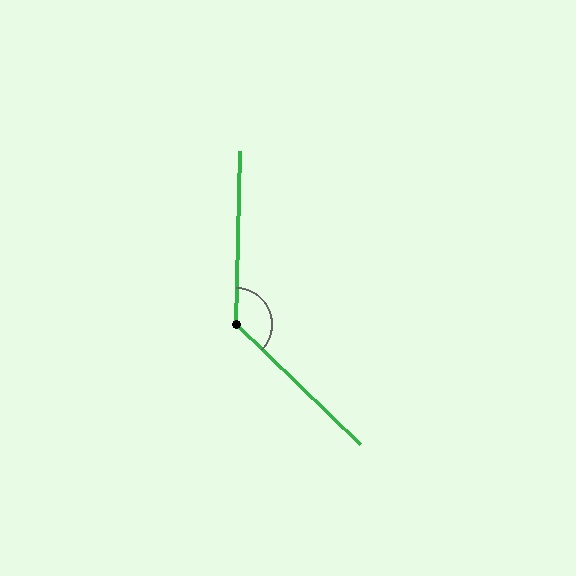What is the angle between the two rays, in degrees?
Approximately 133 degrees.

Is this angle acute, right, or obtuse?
It is obtuse.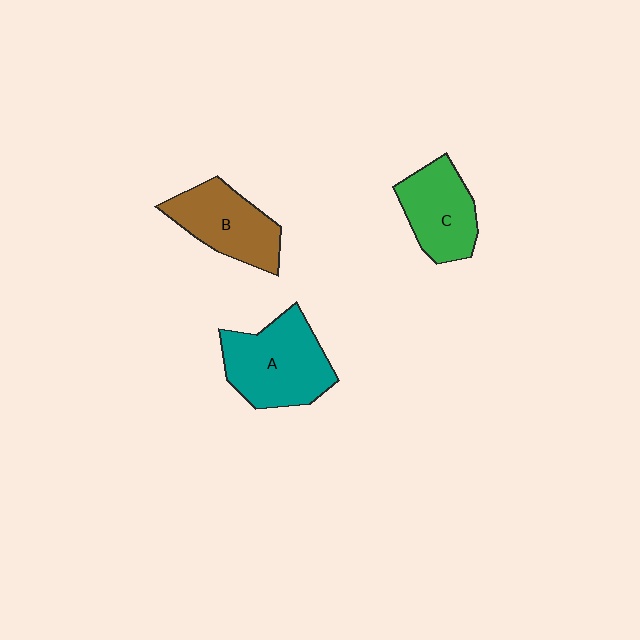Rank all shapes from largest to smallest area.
From largest to smallest: A (teal), B (brown), C (green).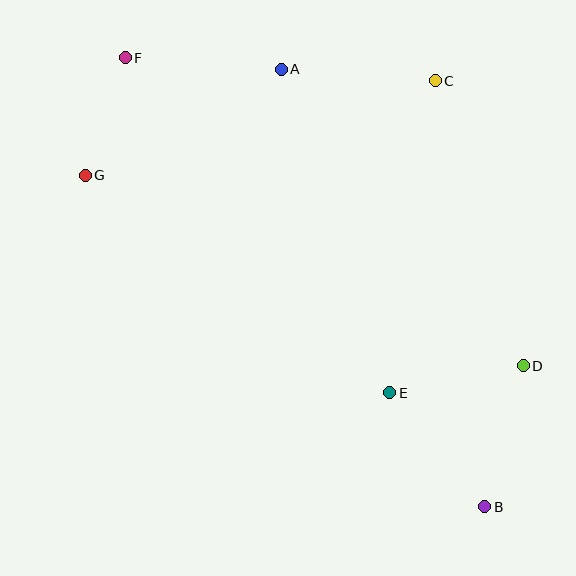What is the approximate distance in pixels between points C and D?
The distance between C and D is approximately 298 pixels.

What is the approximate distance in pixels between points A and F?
The distance between A and F is approximately 157 pixels.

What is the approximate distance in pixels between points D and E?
The distance between D and E is approximately 136 pixels.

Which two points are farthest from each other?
Points B and F are farthest from each other.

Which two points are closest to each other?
Points F and G are closest to each other.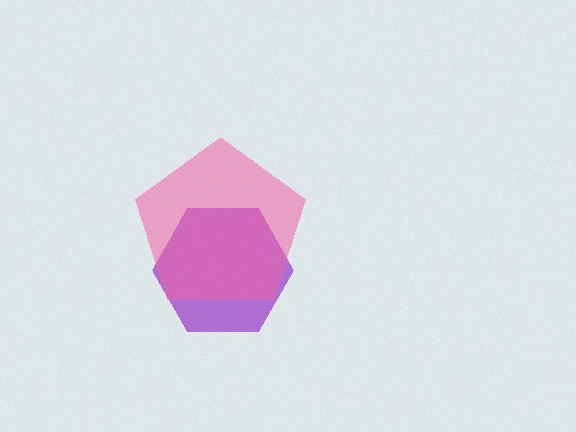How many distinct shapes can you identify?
There are 2 distinct shapes: a purple hexagon, a pink pentagon.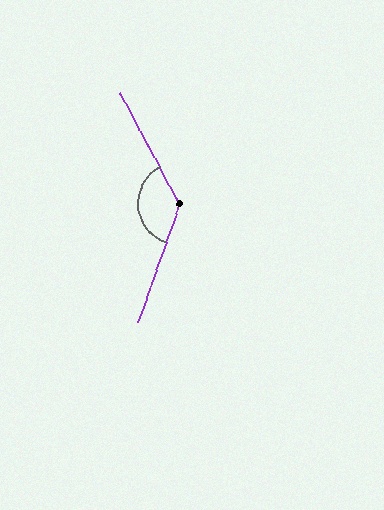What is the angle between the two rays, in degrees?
Approximately 133 degrees.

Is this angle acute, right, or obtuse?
It is obtuse.